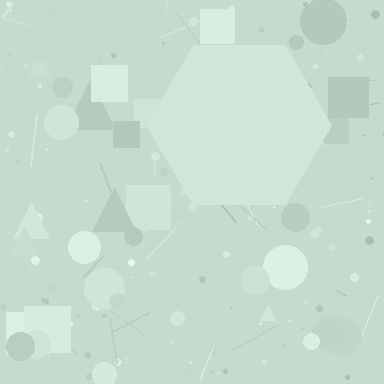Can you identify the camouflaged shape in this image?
The camouflaged shape is a hexagon.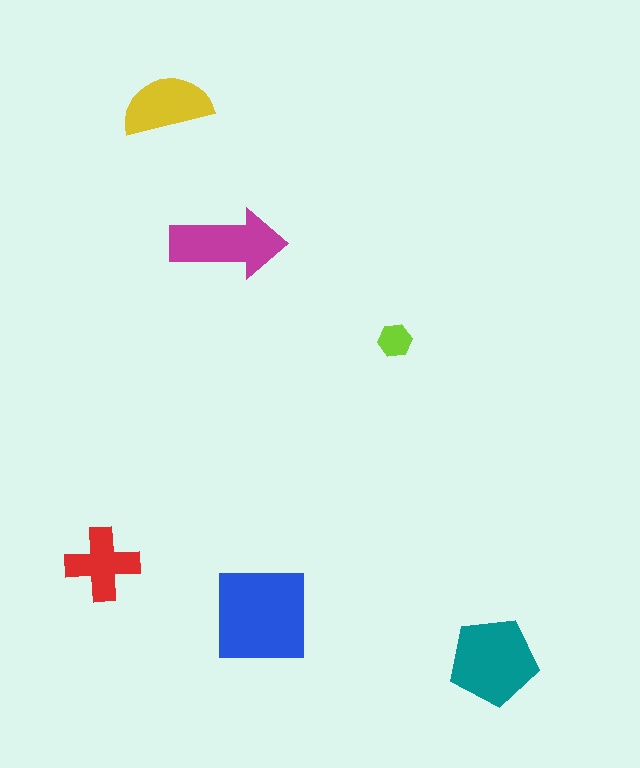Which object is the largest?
The blue square.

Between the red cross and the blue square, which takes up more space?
The blue square.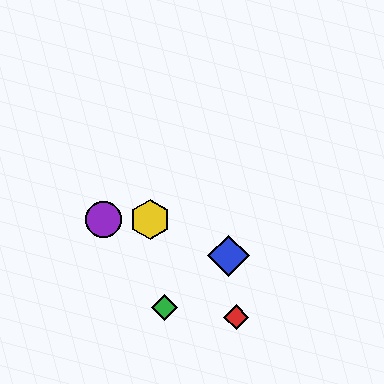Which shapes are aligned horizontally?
The yellow hexagon, the purple circle are aligned horizontally.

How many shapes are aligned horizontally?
2 shapes (the yellow hexagon, the purple circle) are aligned horizontally.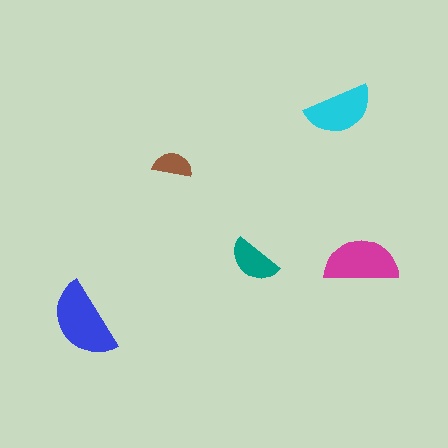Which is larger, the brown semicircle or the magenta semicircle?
The magenta one.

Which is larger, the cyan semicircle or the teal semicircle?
The cyan one.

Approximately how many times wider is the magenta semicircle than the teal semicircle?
About 1.5 times wider.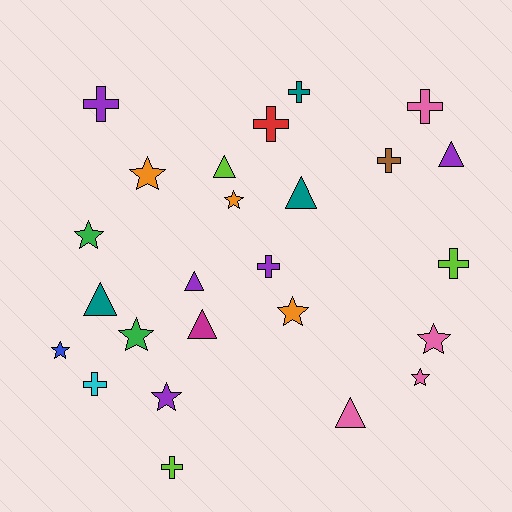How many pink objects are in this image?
There are 4 pink objects.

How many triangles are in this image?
There are 7 triangles.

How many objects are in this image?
There are 25 objects.